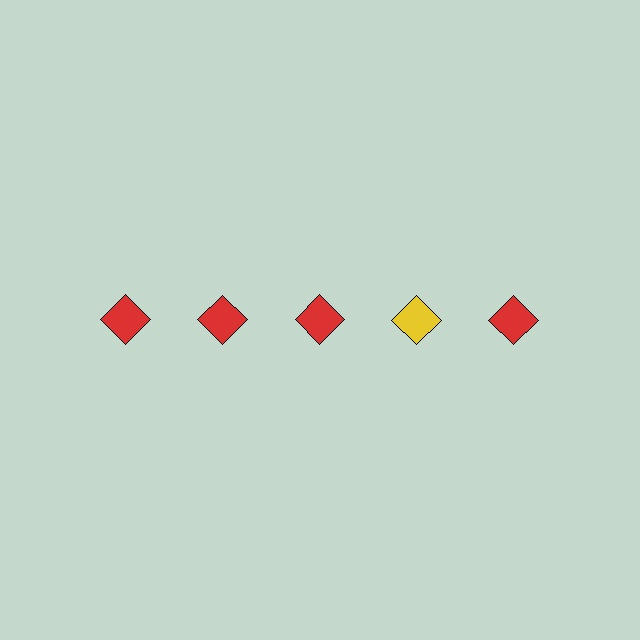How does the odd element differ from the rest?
It has a different color: yellow instead of red.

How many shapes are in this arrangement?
There are 5 shapes arranged in a grid pattern.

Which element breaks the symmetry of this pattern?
The yellow diamond in the top row, second from right column breaks the symmetry. All other shapes are red diamonds.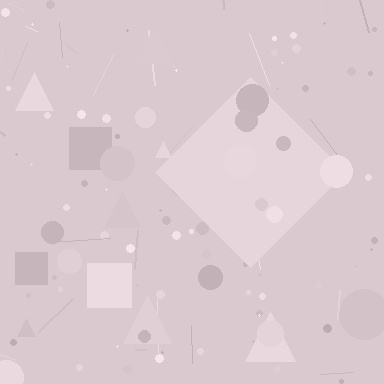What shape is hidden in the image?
A diamond is hidden in the image.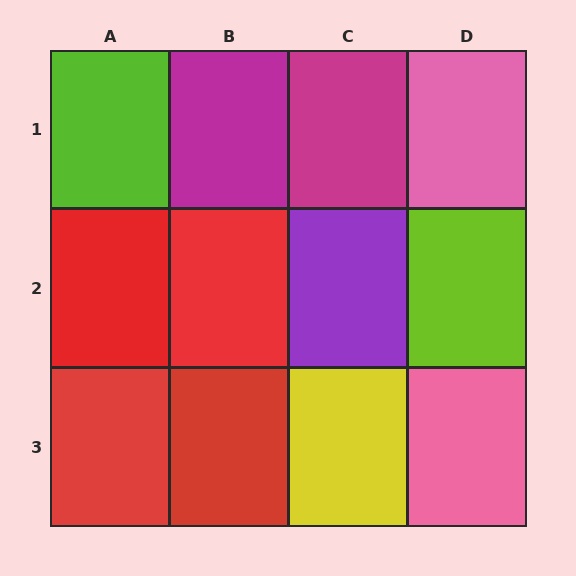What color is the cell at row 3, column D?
Pink.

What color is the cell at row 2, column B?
Red.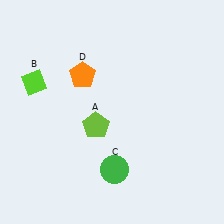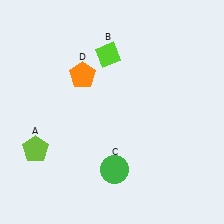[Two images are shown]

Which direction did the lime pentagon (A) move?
The lime pentagon (A) moved left.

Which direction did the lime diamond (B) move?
The lime diamond (B) moved right.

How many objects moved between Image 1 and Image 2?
2 objects moved between the two images.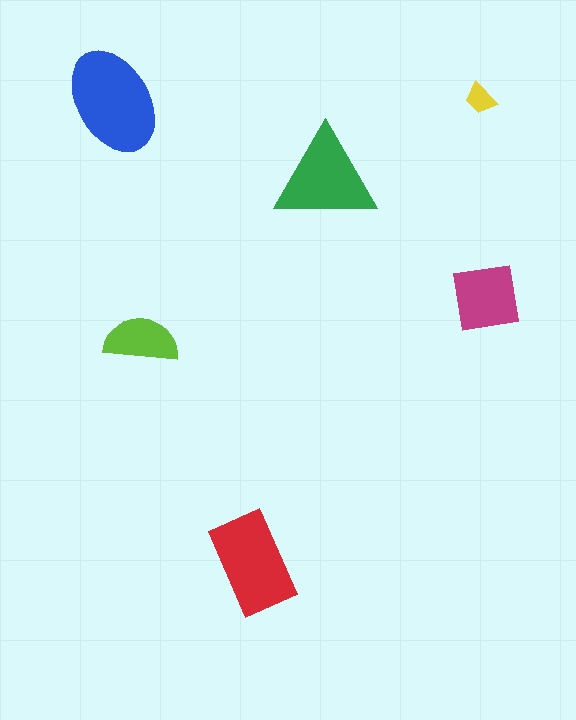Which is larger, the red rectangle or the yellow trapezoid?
The red rectangle.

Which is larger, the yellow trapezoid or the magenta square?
The magenta square.